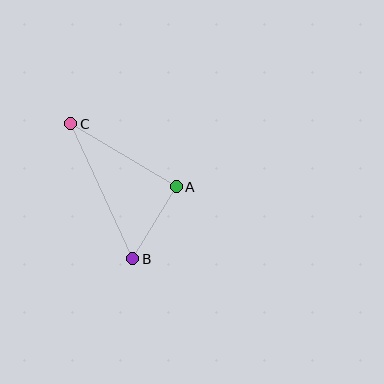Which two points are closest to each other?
Points A and B are closest to each other.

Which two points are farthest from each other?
Points B and C are farthest from each other.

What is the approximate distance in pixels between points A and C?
The distance between A and C is approximately 123 pixels.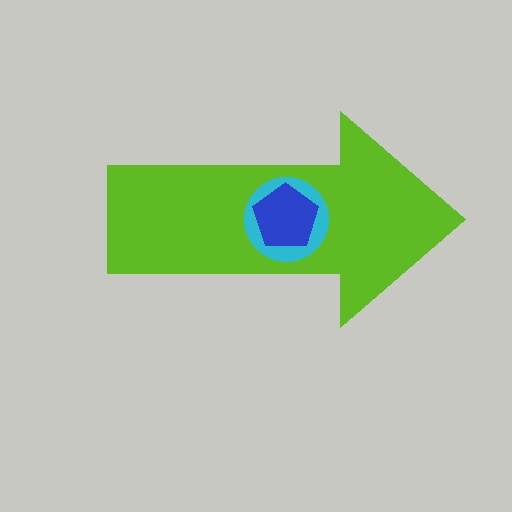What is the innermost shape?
The blue pentagon.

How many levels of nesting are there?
3.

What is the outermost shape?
The lime arrow.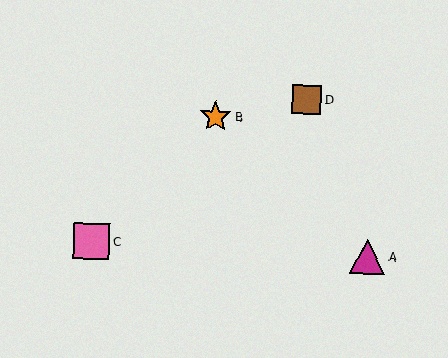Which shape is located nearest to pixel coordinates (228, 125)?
The orange star (labeled B) at (216, 117) is nearest to that location.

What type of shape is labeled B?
Shape B is an orange star.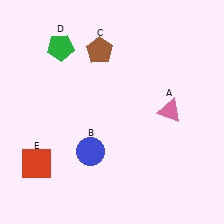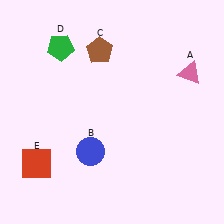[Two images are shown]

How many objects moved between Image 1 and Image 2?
1 object moved between the two images.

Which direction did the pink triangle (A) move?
The pink triangle (A) moved up.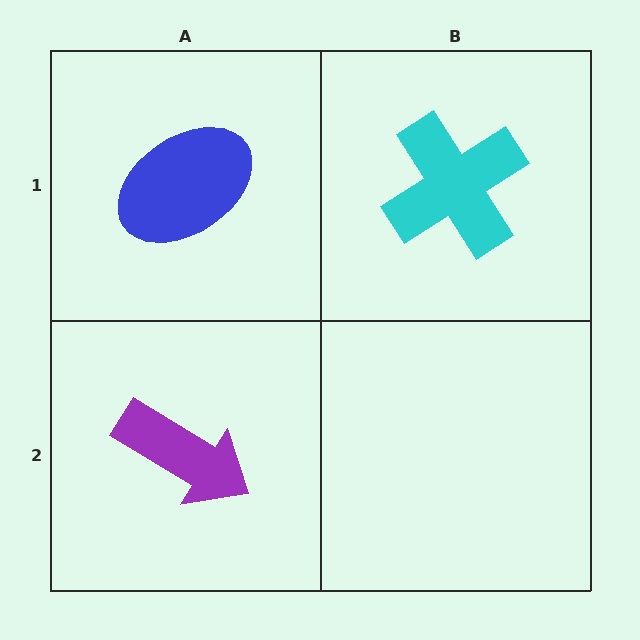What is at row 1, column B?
A cyan cross.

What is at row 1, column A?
A blue ellipse.